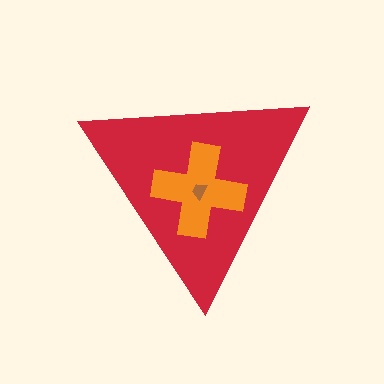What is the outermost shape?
The red triangle.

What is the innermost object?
The brown trapezoid.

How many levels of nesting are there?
3.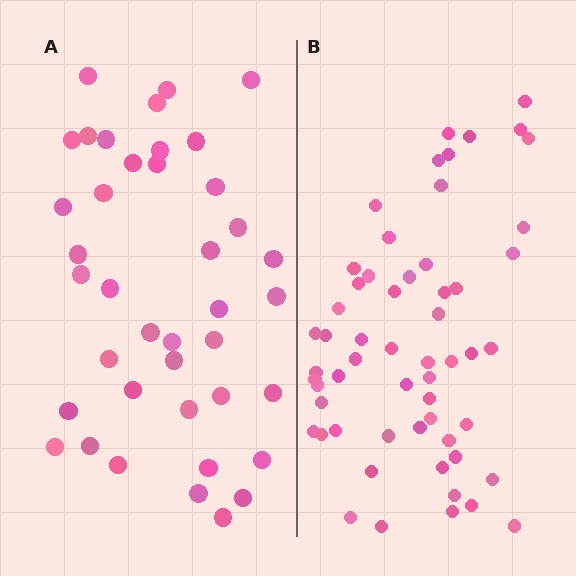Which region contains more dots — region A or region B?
Region B (the right region) has more dots.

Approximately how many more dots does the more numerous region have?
Region B has approximately 15 more dots than region A.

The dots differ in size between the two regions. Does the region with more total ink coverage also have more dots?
No. Region A has more total ink coverage because its dots are larger, but region B actually contains more individual dots. Total area can be misleading — the number of items is what matters here.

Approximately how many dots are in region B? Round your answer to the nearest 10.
About 60 dots. (The exact count is 57, which rounds to 60.)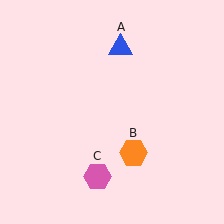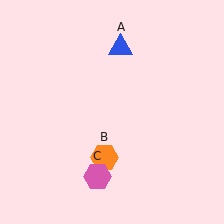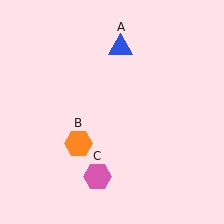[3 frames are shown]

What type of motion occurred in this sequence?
The orange hexagon (object B) rotated clockwise around the center of the scene.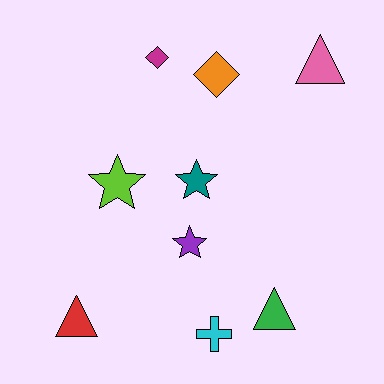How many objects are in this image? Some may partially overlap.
There are 9 objects.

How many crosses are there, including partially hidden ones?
There is 1 cross.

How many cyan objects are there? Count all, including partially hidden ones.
There is 1 cyan object.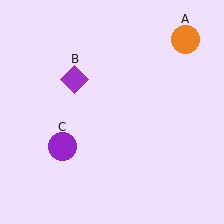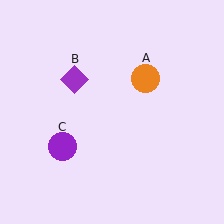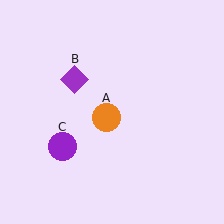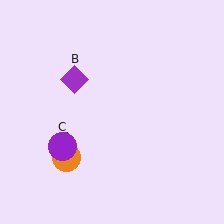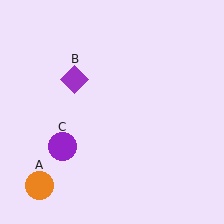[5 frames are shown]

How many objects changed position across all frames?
1 object changed position: orange circle (object A).